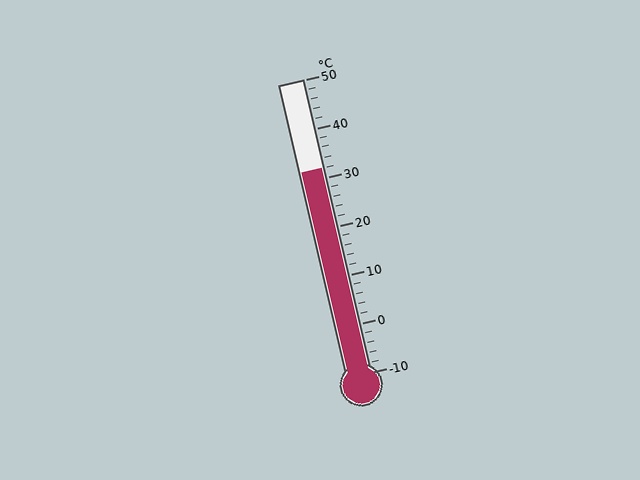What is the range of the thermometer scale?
The thermometer scale ranges from -10°C to 50°C.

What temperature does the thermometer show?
The thermometer shows approximately 32°C.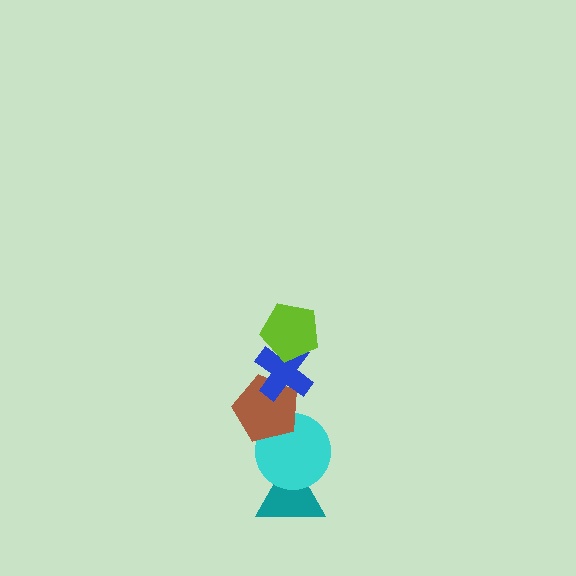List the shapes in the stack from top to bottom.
From top to bottom: the lime pentagon, the blue cross, the brown pentagon, the cyan circle, the teal triangle.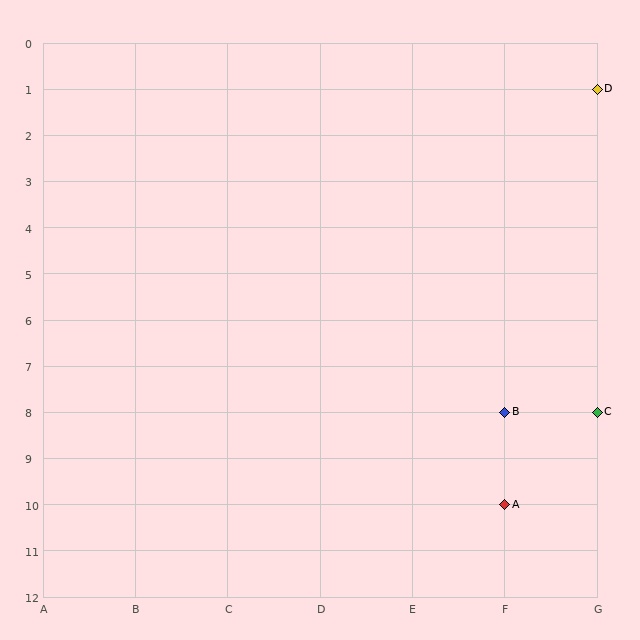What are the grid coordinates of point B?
Point B is at grid coordinates (F, 8).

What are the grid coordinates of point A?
Point A is at grid coordinates (F, 10).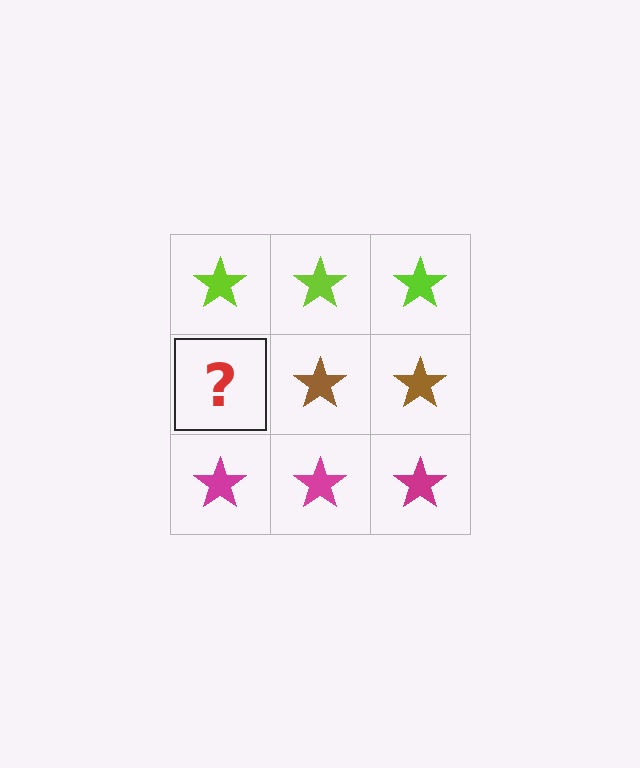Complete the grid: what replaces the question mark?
The question mark should be replaced with a brown star.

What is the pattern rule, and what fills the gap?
The rule is that each row has a consistent color. The gap should be filled with a brown star.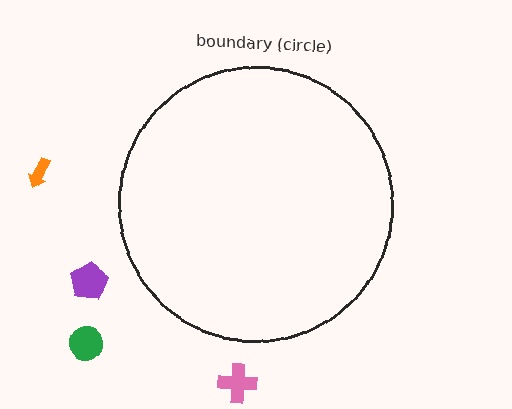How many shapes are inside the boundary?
0 inside, 4 outside.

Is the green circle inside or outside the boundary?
Outside.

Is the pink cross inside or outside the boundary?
Outside.